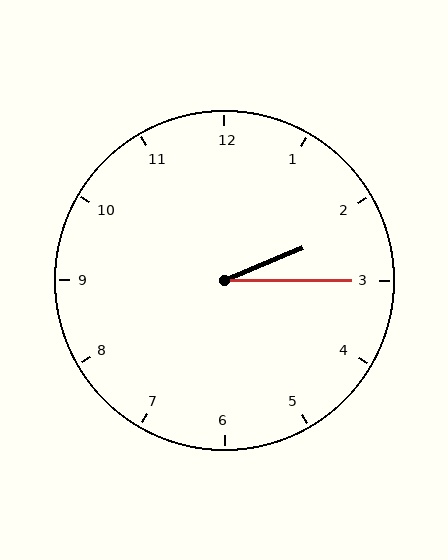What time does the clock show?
2:15.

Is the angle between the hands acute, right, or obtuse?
It is acute.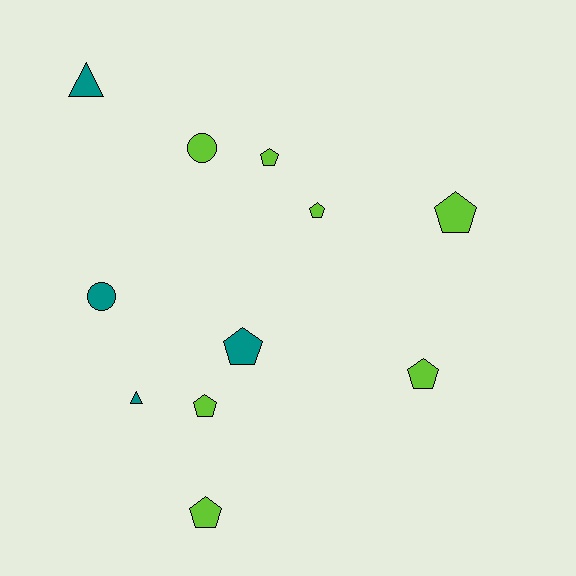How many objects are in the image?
There are 11 objects.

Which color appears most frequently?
Lime, with 7 objects.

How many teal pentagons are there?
There is 1 teal pentagon.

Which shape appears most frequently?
Pentagon, with 7 objects.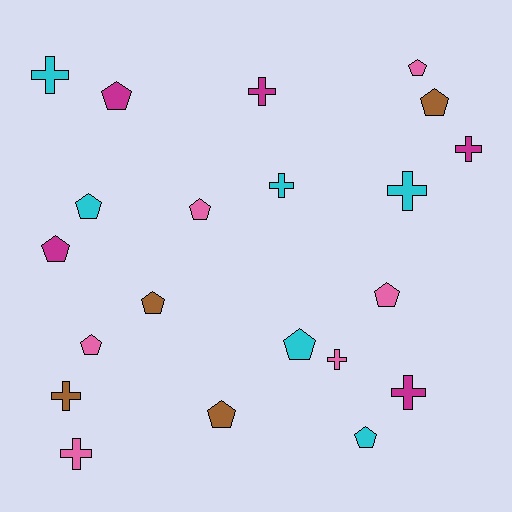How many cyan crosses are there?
There are 3 cyan crosses.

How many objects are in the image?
There are 21 objects.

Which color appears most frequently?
Cyan, with 6 objects.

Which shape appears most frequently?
Pentagon, with 12 objects.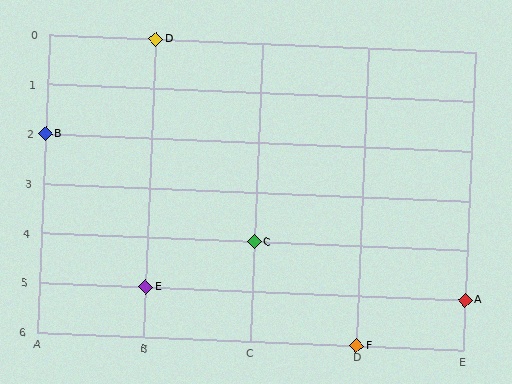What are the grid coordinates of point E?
Point E is at grid coordinates (B, 5).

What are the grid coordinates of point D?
Point D is at grid coordinates (B, 0).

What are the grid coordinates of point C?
Point C is at grid coordinates (C, 4).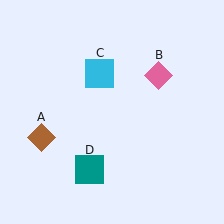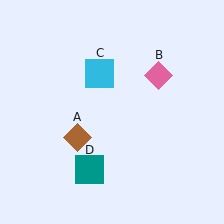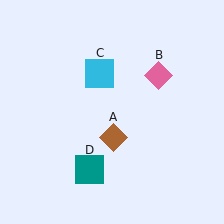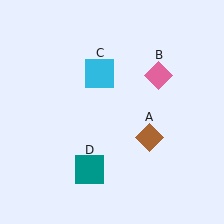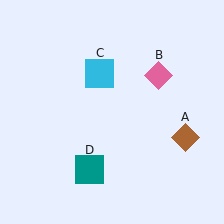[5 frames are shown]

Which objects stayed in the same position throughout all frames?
Pink diamond (object B) and cyan square (object C) and teal square (object D) remained stationary.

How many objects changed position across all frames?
1 object changed position: brown diamond (object A).